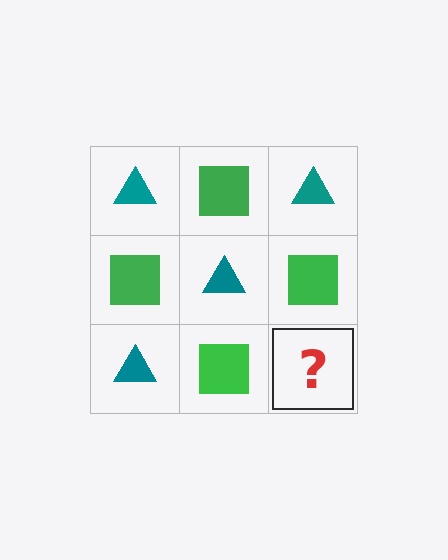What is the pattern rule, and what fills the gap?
The rule is that it alternates teal triangle and green square in a checkerboard pattern. The gap should be filled with a teal triangle.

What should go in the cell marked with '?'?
The missing cell should contain a teal triangle.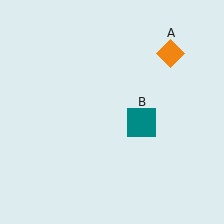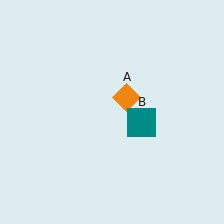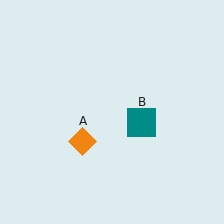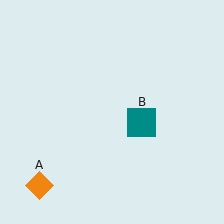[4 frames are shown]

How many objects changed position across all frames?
1 object changed position: orange diamond (object A).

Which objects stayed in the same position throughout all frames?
Teal square (object B) remained stationary.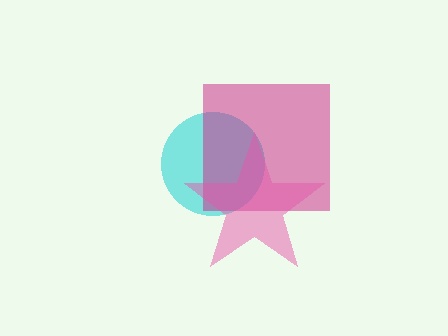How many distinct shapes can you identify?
There are 3 distinct shapes: a cyan circle, a magenta square, a pink star.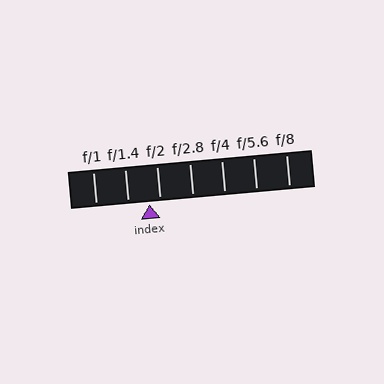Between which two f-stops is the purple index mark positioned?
The index mark is between f/1.4 and f/2.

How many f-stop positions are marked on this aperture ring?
There are 7 f-stop positions marked.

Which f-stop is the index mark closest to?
The index mark is closest to f/2.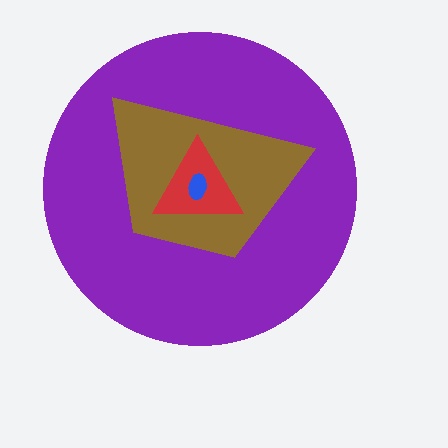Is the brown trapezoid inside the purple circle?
Yes.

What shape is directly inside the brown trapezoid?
The red triangle.